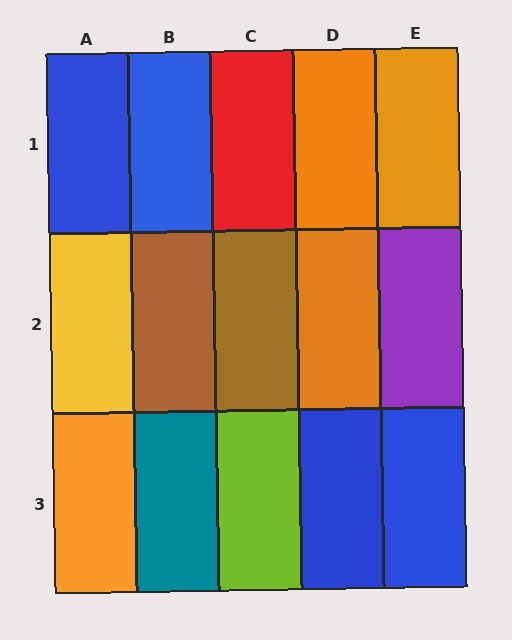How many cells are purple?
1 cell is purple.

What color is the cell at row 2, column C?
Brown.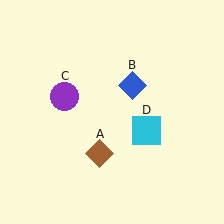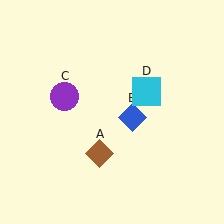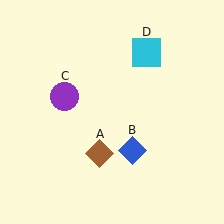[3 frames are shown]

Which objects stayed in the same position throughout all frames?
Brown diamond (object A) and purple circle (object C) remained stationary.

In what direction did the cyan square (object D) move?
The cyan square (object D) moved up.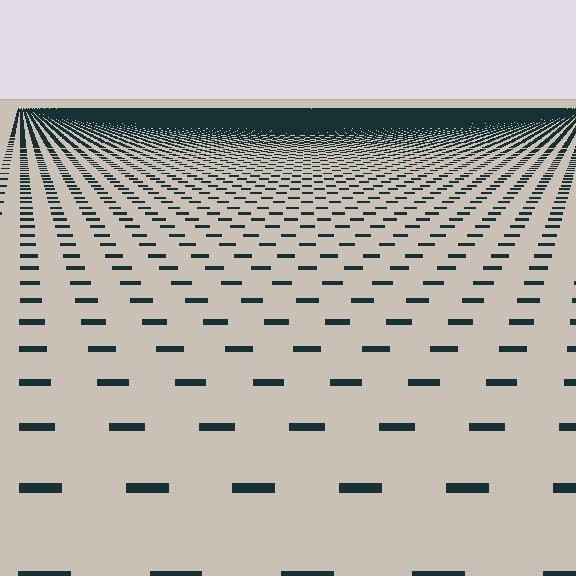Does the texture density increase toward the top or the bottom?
Density increases toward the top.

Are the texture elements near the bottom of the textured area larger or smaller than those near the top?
Larger. Near the bottom, elements are closer to the viewer and appear at a bigger on-screen size.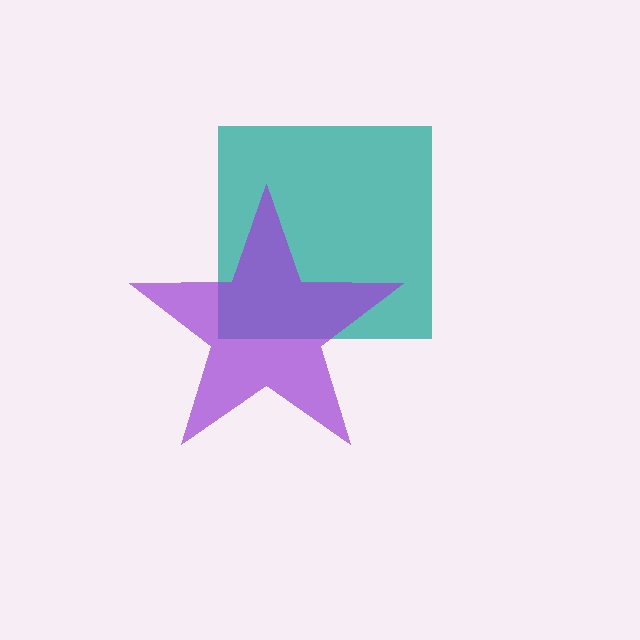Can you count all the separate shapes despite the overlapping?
Yes, there are 2 separate shapes.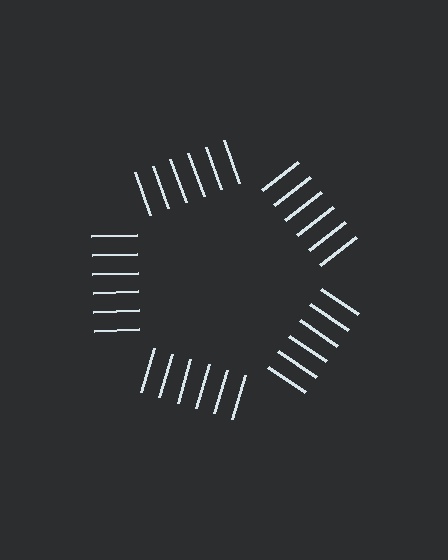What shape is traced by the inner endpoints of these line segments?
An illusory pentagon — the line segments terminate on its edges but no continuous stroke is drawn.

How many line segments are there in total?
30 — 6 along each of the 5 edges.